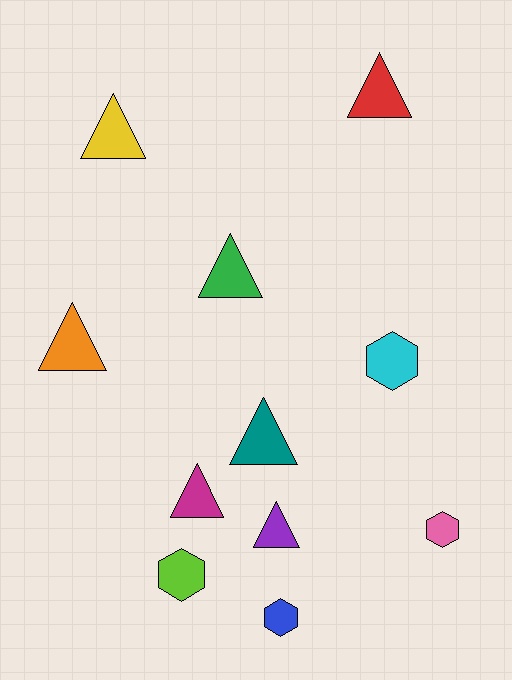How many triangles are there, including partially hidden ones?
There are 7 triangles.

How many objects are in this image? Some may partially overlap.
There are 11 objects.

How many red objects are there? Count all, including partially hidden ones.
There is 1 red object.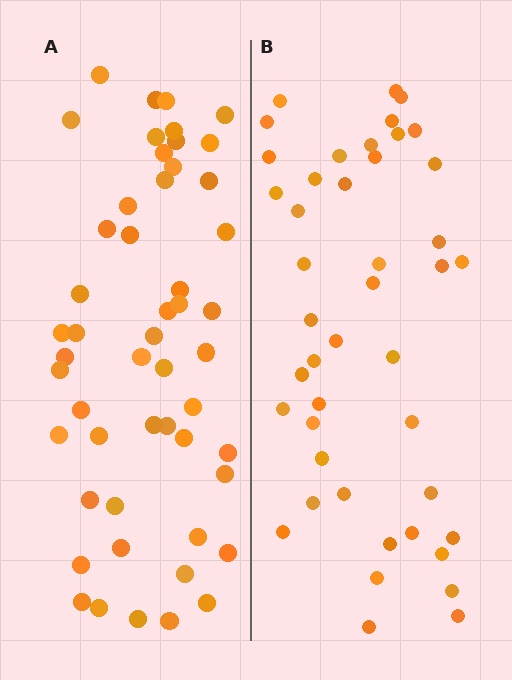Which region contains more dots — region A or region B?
Region A (the left region) has more dots.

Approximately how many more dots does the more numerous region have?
Region A has roughly 8 or so more dots than region B.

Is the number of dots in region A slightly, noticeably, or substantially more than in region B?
Region A has only slightly more — the two regions are fairly close. The ratio is roughly 1.2 to 1.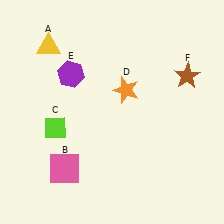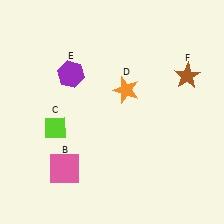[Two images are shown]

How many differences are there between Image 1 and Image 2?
There is 1 difference between the two images.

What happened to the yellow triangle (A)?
The yellow triangle (A) was removed in Image 2. It was in the top-left area of Image 1.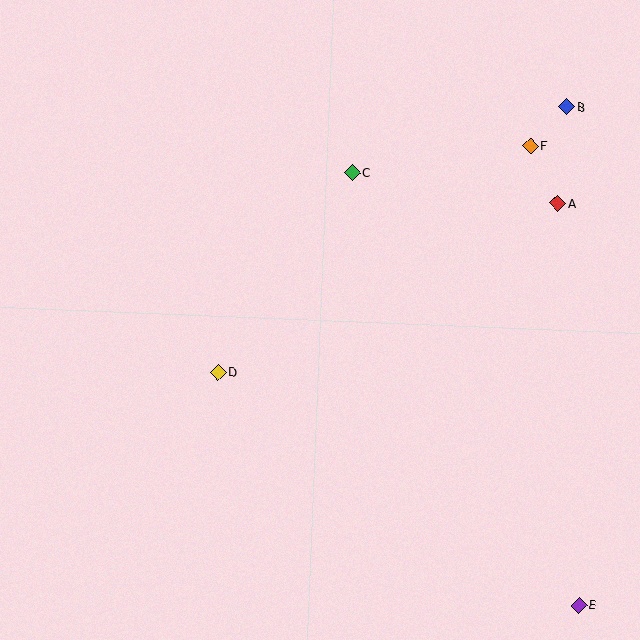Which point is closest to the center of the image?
Point D at (218, 372) is closest to the center.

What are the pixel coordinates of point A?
Point A is at (558, 203).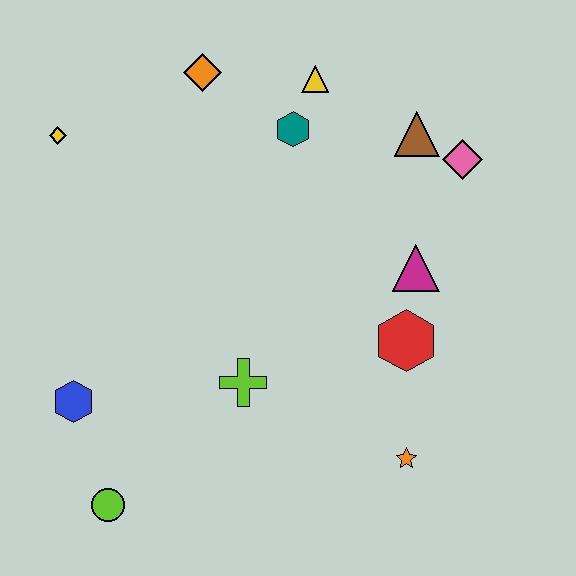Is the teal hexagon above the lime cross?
Yes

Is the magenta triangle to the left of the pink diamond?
Yes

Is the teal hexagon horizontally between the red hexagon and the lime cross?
Yes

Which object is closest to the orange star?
The red hexagon is closest to the orange star.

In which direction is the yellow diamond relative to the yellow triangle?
The yellow diamond is to the left of the yellow triangle.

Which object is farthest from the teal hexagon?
The lime circle is farthest from the teal hexagon.